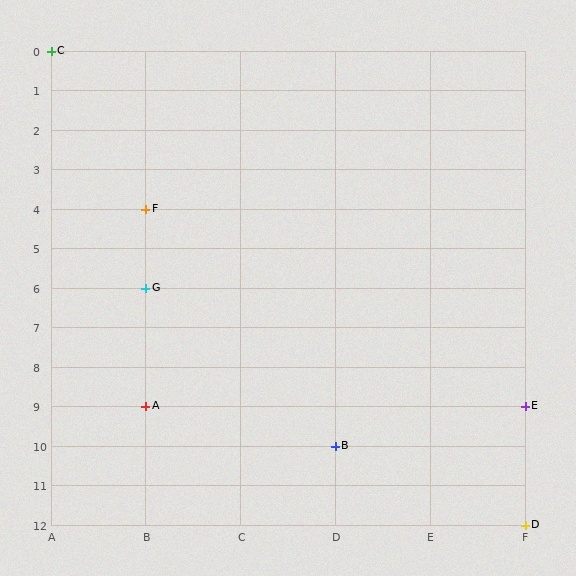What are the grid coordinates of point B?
Point B is at grid coordinates (D, 10).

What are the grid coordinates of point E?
Point E is at grid coordinates (F, 9).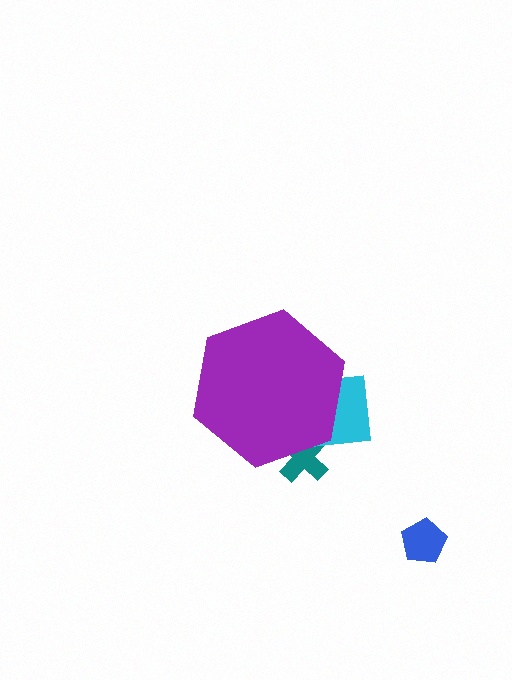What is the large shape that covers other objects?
A purple hexagon.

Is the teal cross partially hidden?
Yes, the teal cross is partially hidden behind the purple hexagon.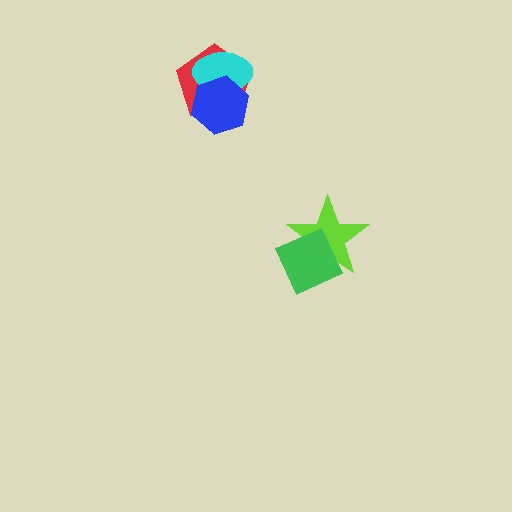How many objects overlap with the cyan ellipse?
2 objects overlap with the cyan ellipse.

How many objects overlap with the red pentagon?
2 objects overlap with the red pentagon.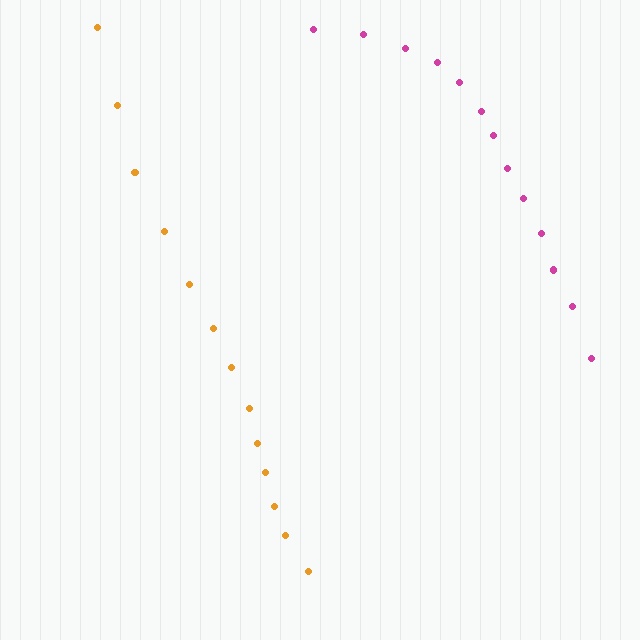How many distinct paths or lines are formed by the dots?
There are 2 distinct paths.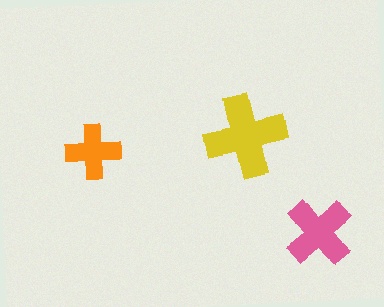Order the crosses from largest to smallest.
the yellow one, the pink one, the orange one.